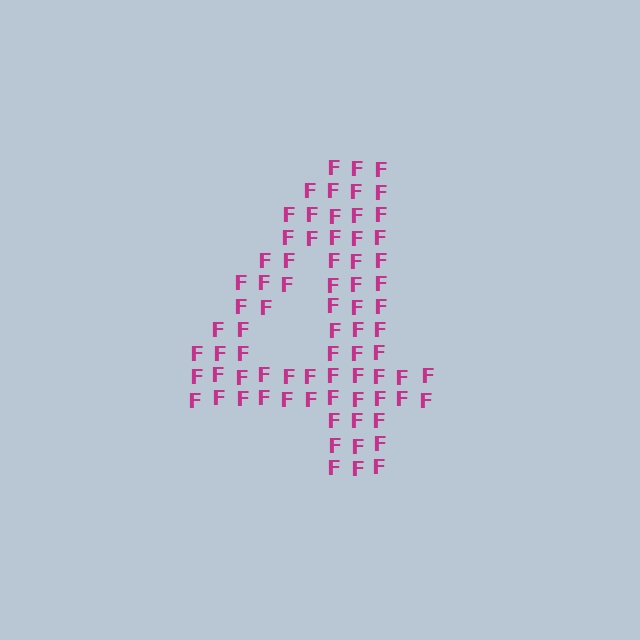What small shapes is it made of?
It is made of small letter F's.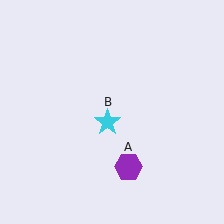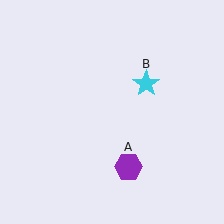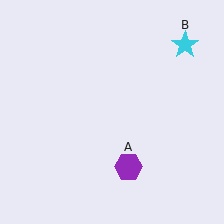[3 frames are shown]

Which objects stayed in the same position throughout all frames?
Purple hexagon (object A) remained stationary.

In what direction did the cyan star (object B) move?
The cyan star (object B) moved up and to the right.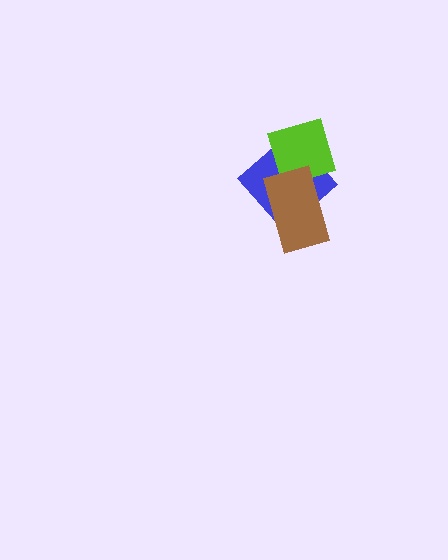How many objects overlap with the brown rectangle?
2 objects overlap with the brown rectangle.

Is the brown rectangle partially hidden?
No, no other shape covers it.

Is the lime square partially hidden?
Yes, it is partially covered by another shape.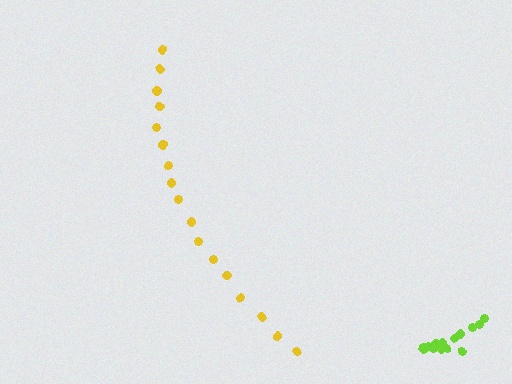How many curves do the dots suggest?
There are 2 distinct paths.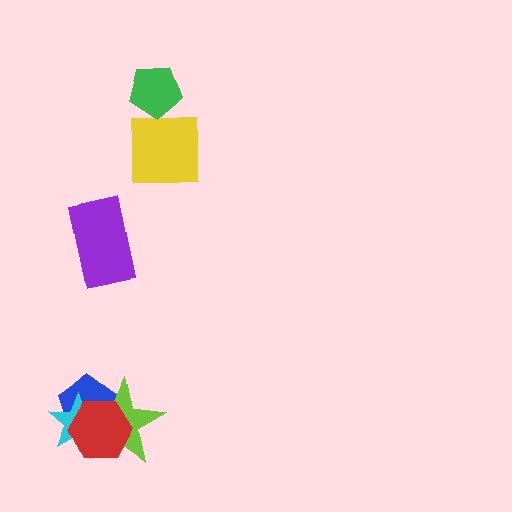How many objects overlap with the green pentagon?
0 objects overlap with the green pentagon.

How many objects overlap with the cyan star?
3 objects overlap with the cyan star.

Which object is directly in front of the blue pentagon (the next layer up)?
The lime star is directly in front of the blue pentagon.